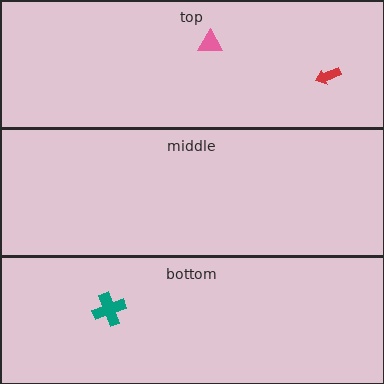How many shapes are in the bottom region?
1.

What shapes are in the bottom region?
The teal cross.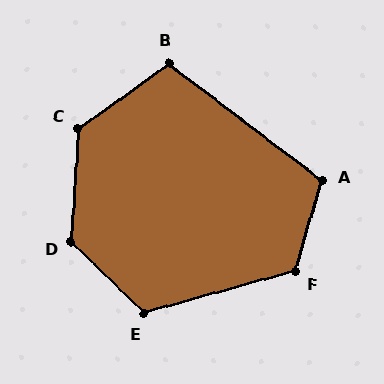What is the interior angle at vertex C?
Approximately 129 degrees (obtuse).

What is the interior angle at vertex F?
Approximately 122 degrees (obtuse).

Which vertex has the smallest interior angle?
B, at approximately 107 degrees.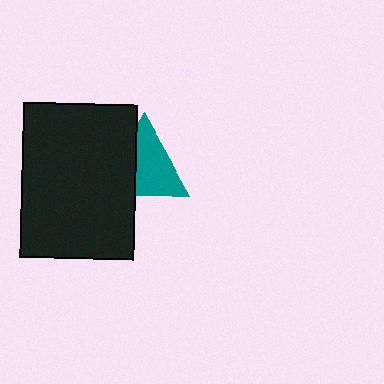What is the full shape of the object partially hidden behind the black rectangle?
The partially hidden object is a teal triangle.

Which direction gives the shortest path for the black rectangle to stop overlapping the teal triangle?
Moving left gives the shortest separation.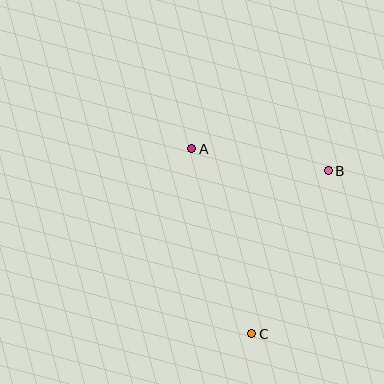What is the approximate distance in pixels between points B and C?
The distance between B and C is approximately 180 pixels.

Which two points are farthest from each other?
Points A and C are farthest from each other.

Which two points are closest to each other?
Points A and B are closest to each other.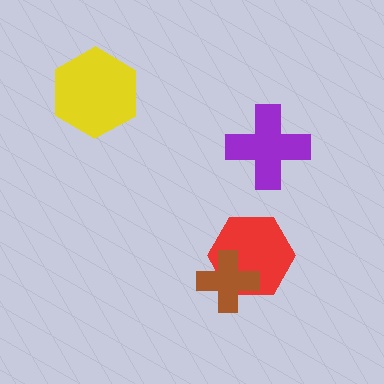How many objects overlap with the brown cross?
1 object overlaps with the brown cross.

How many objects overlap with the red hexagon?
1 object overlaps with the red hexagon.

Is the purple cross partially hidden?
No, no other shape covers it.